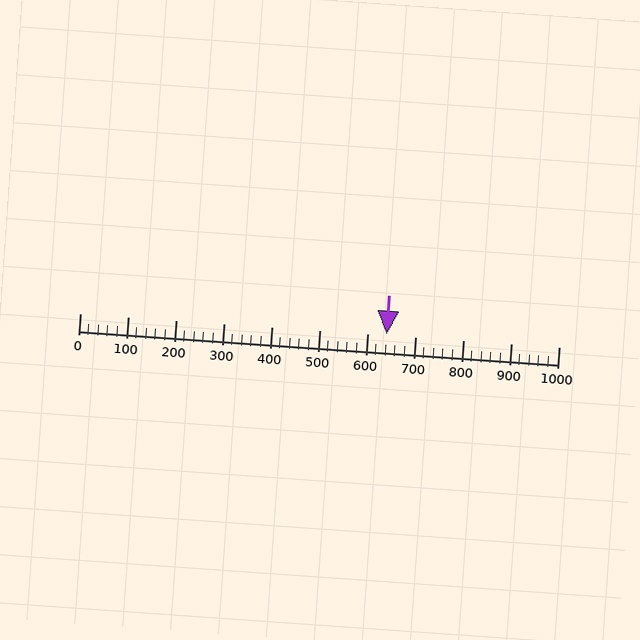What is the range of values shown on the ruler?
The ruler shows values from 0 to 1000.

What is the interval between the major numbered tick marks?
The major tick marks are spaced 100 units apart.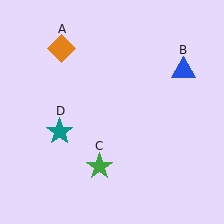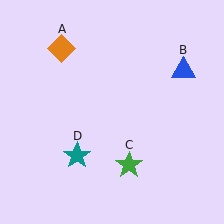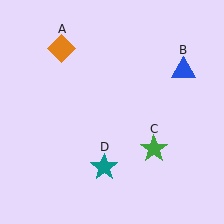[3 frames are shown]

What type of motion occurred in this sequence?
The green star (object C), teal star (object D) rotated counterclockwise around the center of the scene.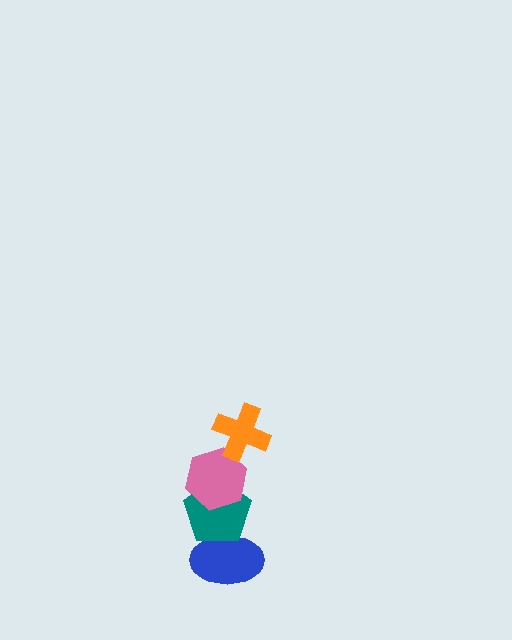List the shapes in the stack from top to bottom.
From top to bottom: the orange cross, the pink hexagon, the teal pentagon, the blue ellipse.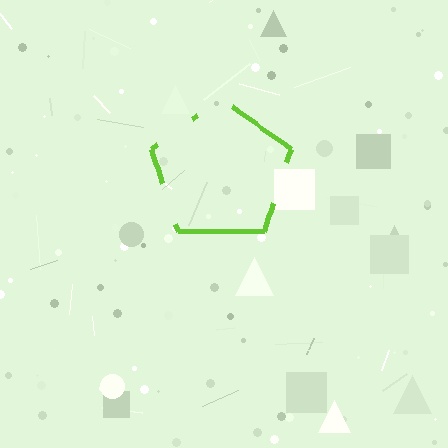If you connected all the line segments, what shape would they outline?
They would outline a pentagon.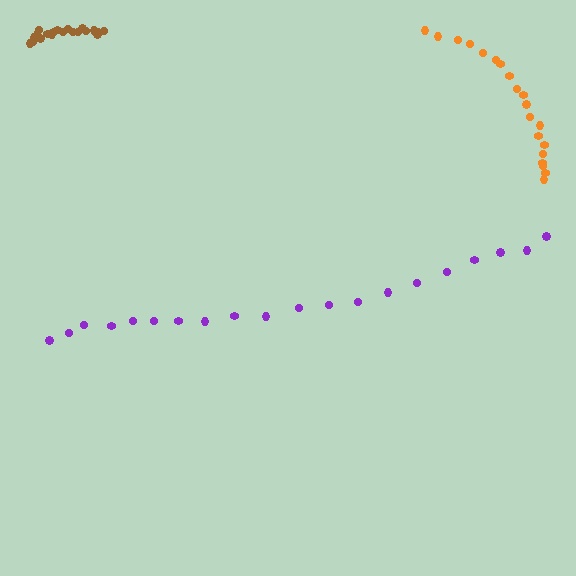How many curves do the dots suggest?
There are 3 distinct paths.